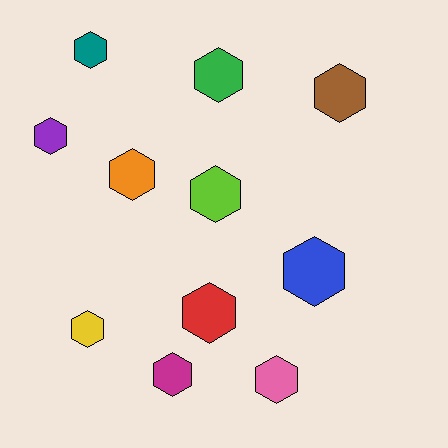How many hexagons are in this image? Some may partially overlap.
There are 11 hexagons.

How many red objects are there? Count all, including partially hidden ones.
There is 1 red object.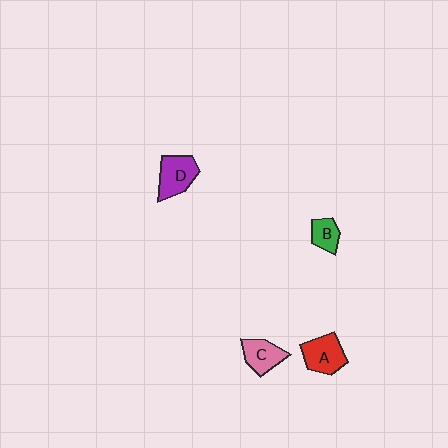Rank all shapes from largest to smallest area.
From largest to smallest: A (red), D (purple), C (pink), B (green).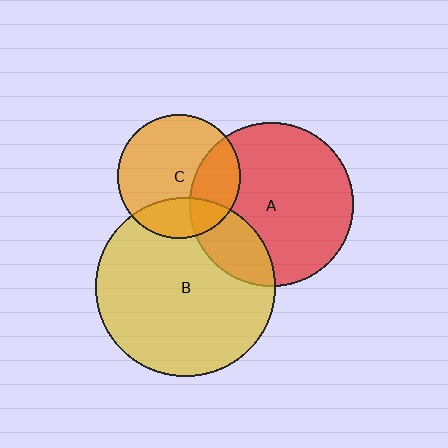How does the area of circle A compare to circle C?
Approximately 1.8 times.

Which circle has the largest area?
Circle B (yellow).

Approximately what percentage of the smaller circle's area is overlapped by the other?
Approximately 20%.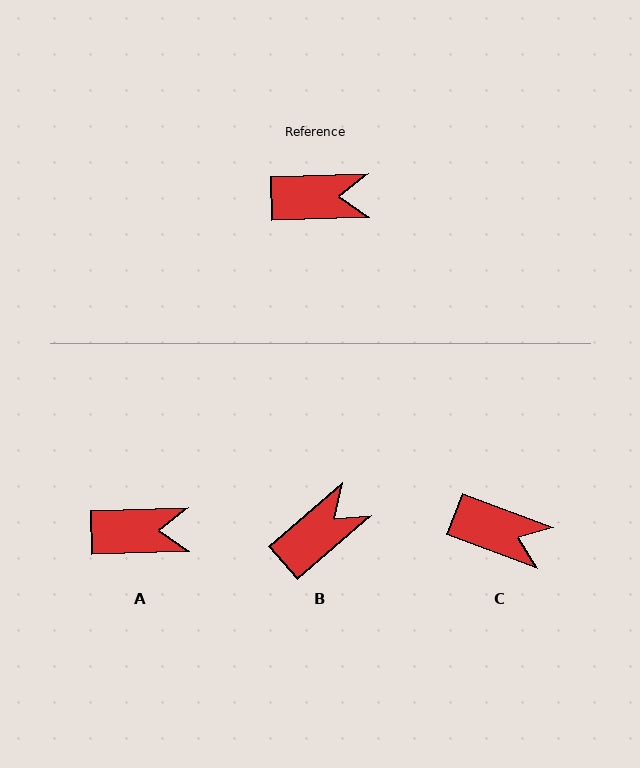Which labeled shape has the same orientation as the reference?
A.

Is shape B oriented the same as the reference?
No, it is off by about 39 degrees.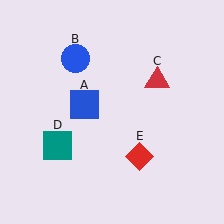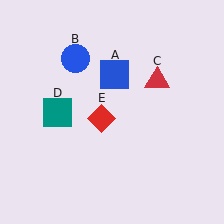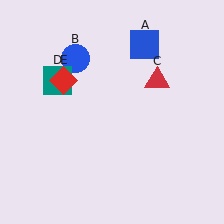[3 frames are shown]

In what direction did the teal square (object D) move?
The teal square (object D) moved up.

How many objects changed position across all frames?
3 objects changed position: blue square (object A), teal square (object D), red diamond (object E).